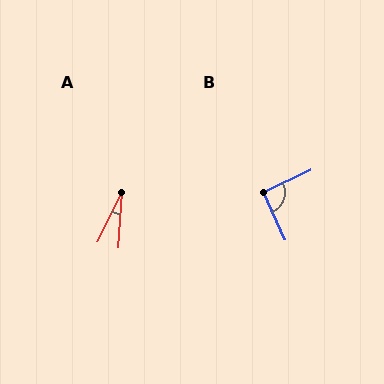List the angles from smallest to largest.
A (22°), B (90°).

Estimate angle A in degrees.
Approximately 22 degrees.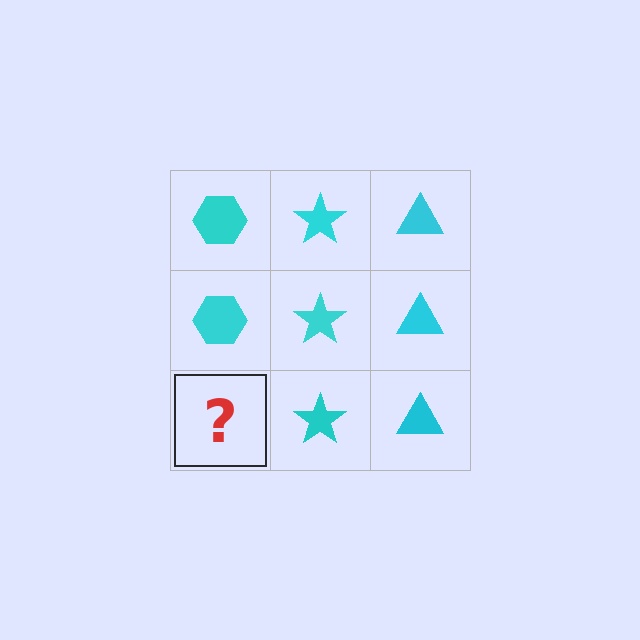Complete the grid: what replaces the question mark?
The question mark should be replaced with a cyan hexagon.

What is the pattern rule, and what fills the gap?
The rule is that each column has a consistent shape. The gap should be filled with a cyan hexagon.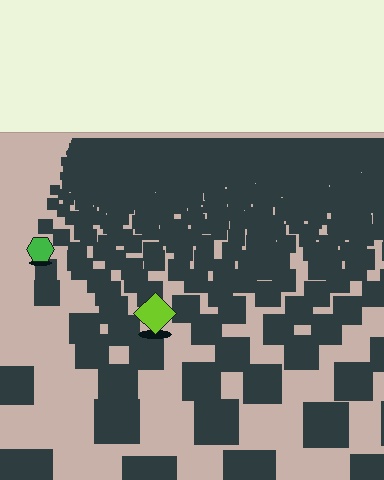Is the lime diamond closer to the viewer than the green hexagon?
Yes. The lime diamond is closer — you can tell from the texture gradient: the ground texture is coarser near it.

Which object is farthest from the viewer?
The green hexagon is farthest from the viewer. It appears smaller and the ground texture around it is denser.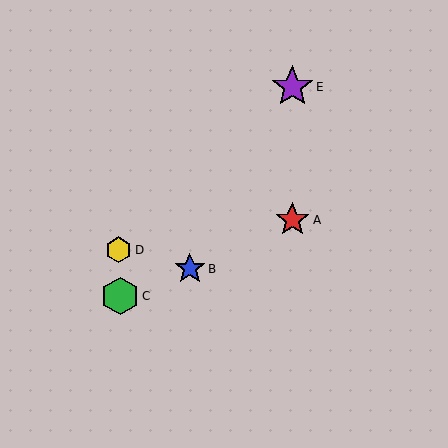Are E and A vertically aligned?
Yes, both are at x≈292.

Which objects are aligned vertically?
Objects A, E are aligned vertically.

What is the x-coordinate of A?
Object A is at x≈292.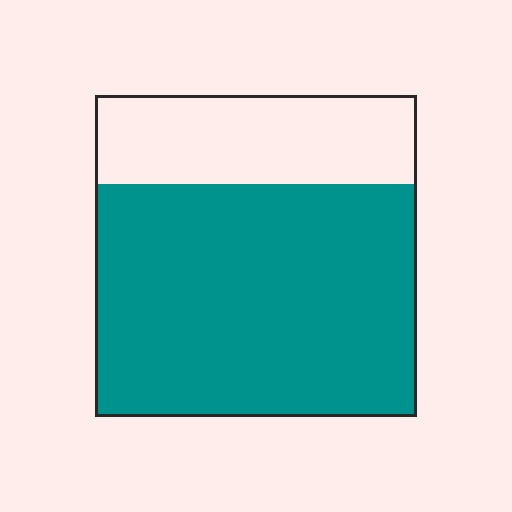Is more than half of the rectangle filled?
Yes.